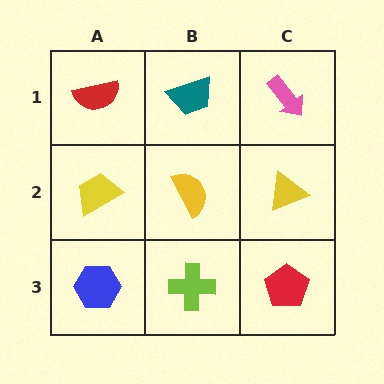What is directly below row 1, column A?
A yellow trapezoid.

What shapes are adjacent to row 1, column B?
A yellow semicircle (row 2, column B), a red semicircle (row 1, column A), a pink arrow (row 1, column C).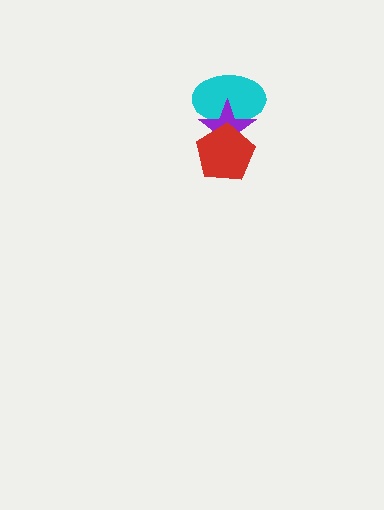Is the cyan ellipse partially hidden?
Yes, it is partially covered by another shape.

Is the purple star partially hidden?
Yes, it is partially covered by another shape.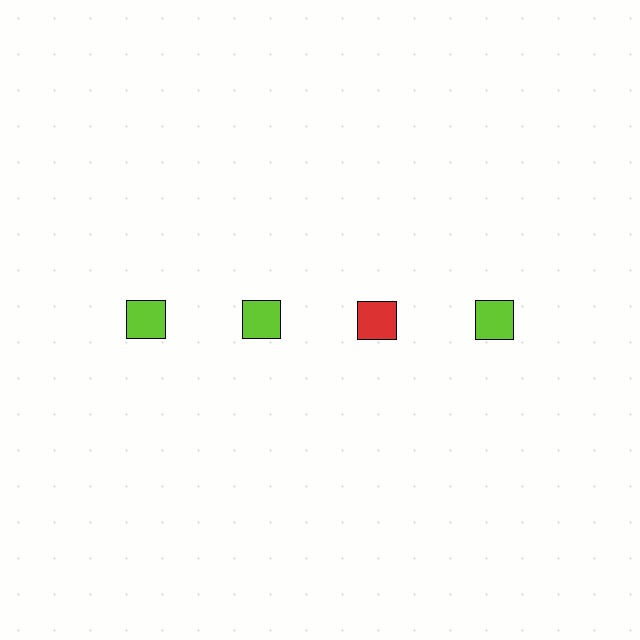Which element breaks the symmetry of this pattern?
The red square in the top row, center column breaks the symmetry. All other shapes are lime squares.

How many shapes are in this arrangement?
There are 4 shapes arranged in a grid pattern.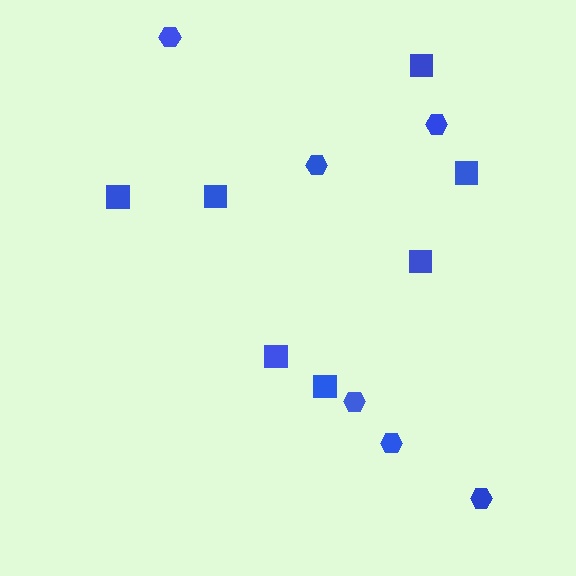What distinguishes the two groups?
There are 2 groups: one group of hexagons (6) and one group of squares (7).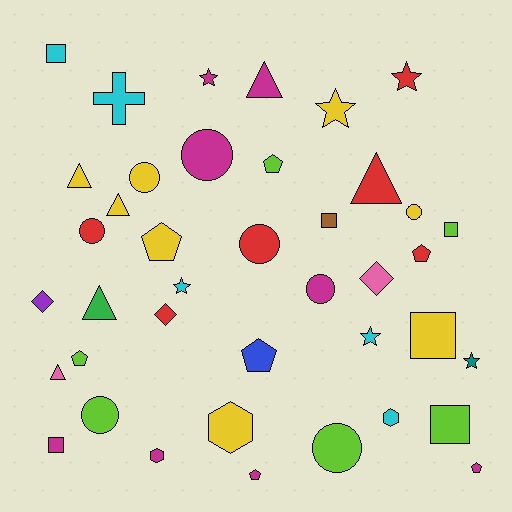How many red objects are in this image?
There are 6 red objects.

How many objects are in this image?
There are 40 objects.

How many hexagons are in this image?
There are 3 hexagons.